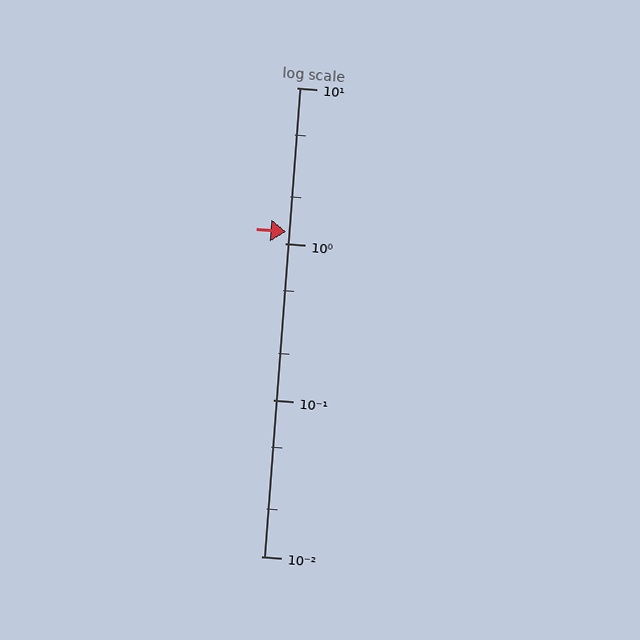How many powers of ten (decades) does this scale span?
The scale spans 3 decades, from 0.01 to 10.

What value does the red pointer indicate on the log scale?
The pointer indicates approximately 1.2.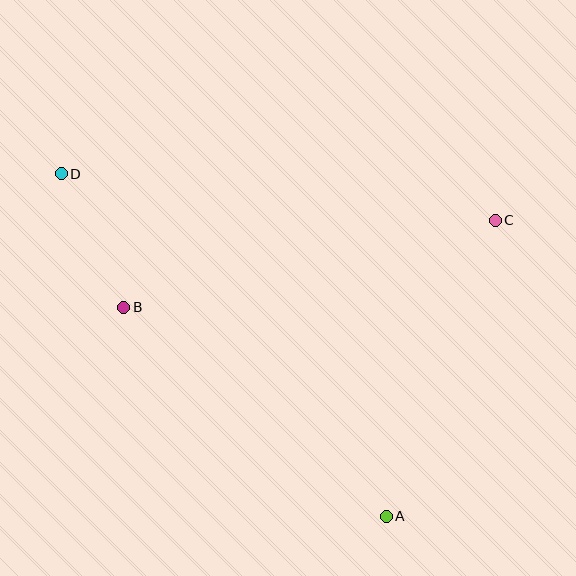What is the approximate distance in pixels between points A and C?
The distance between A and C is approximately 316 pixels.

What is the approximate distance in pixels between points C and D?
The distance between C and D is approximately 437 pixels.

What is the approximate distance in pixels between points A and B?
The distance between A and B is approximately 336 pixels.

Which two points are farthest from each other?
Points A and D are farthest from each other.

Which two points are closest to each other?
Points B and D are closest to each other.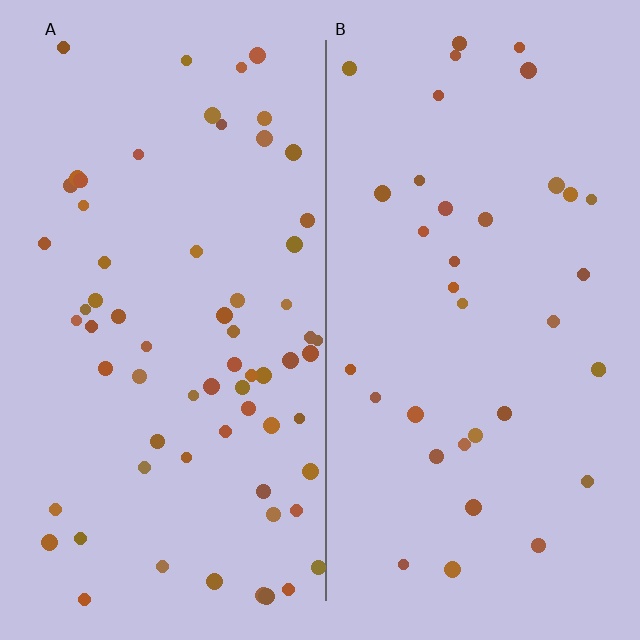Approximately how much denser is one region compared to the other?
Approximately 1.8× — region A over region B.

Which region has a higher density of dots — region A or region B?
A (the left).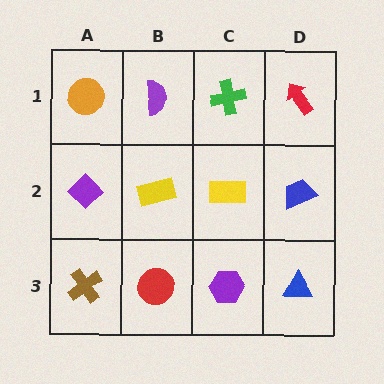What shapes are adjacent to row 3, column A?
A purple diamond (row 2, column A), a red circle (row 3, column B).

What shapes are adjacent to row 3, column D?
A blue trapezoid (row 2, column D), a purple hexagon (row 3, column C).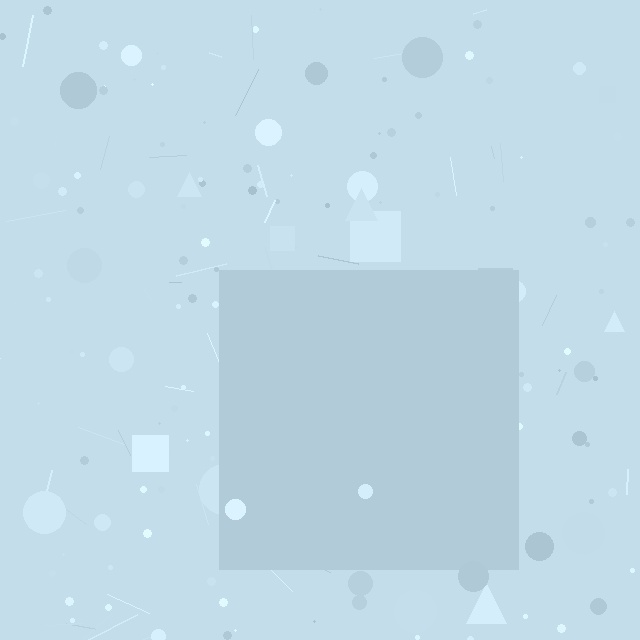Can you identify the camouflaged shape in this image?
The camouflaged shape is a square.